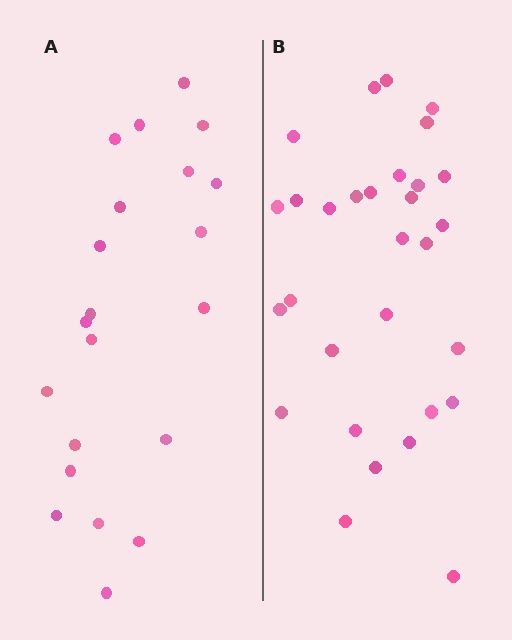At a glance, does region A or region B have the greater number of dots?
Region B (the right region) has more dots.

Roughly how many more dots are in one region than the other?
Region B has roughly 8 or so more dots than region A.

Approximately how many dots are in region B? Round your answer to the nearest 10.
About 30 dots.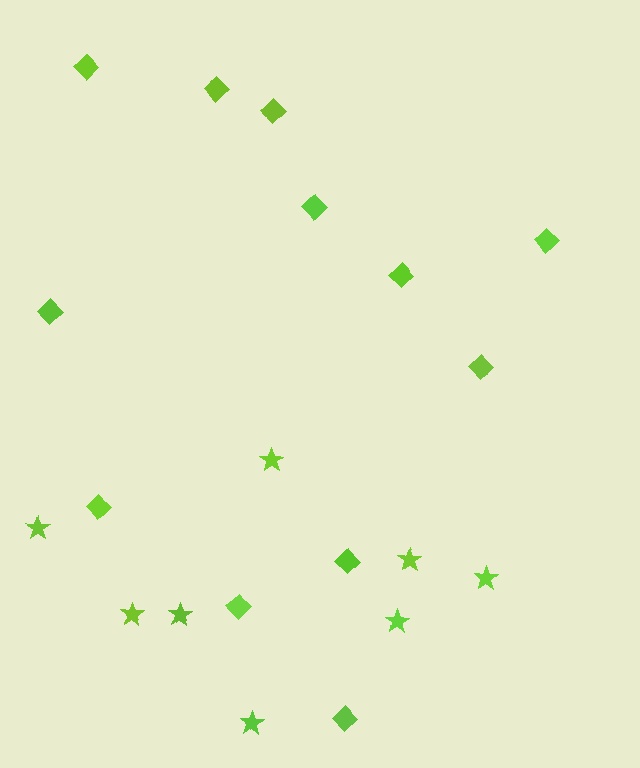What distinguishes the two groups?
There are 2 groups: one group of diamonds (12) and one group of stars (8).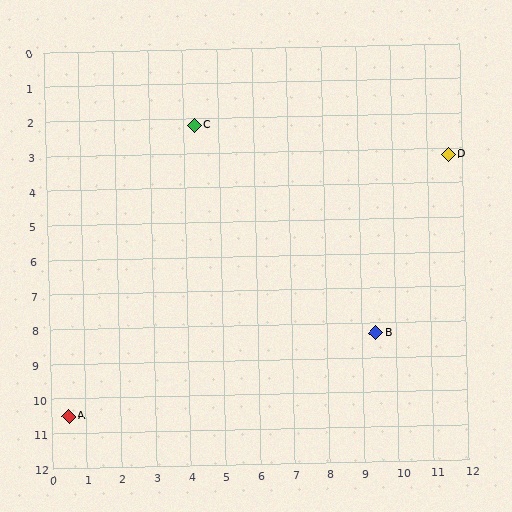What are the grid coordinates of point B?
Point B is at approximately (9.4, 8.3).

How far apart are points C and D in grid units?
Points C and D are about 7.4 grid units apart.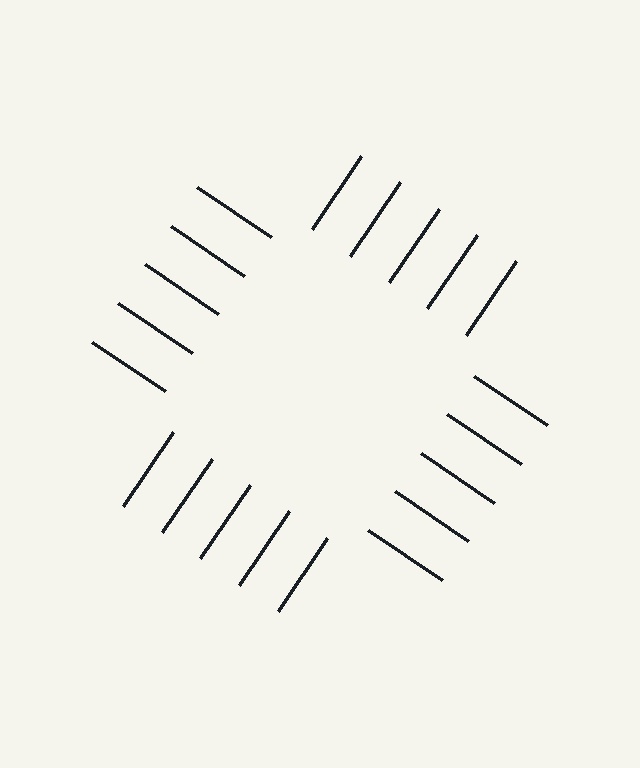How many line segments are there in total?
20 — 5 along each of the 4 edges.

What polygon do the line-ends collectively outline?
An illusory square — the line segments terminate on its edges but no continuous stroke is drawn.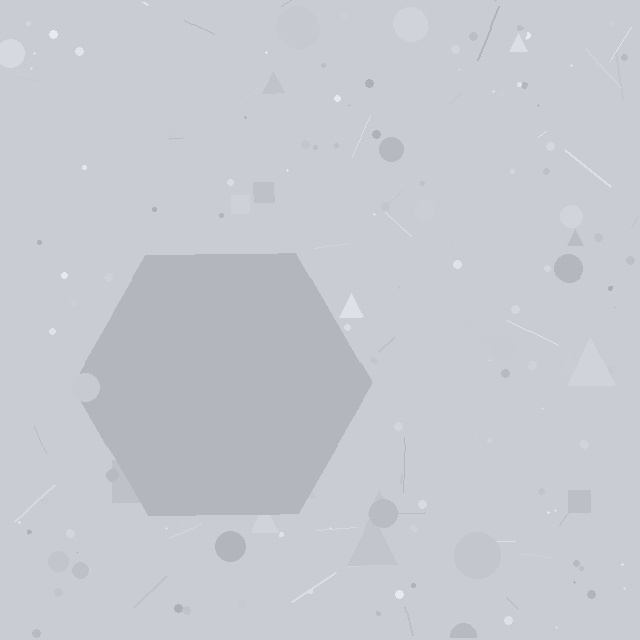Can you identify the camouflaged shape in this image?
The camouflaged shape is a hexagon.